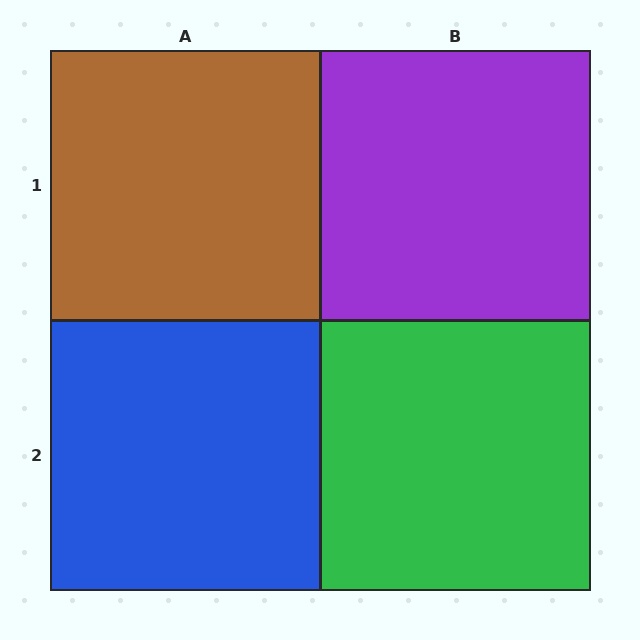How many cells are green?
1 cell is green.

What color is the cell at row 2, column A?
Blue.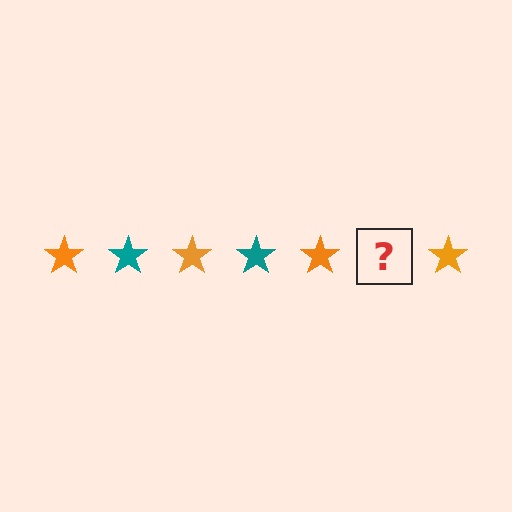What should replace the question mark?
The question mark should be replaced with a teal star.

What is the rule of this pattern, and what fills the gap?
The rule is that the pattern cycles through orange, teal stars. The gap should be filled with a teal star.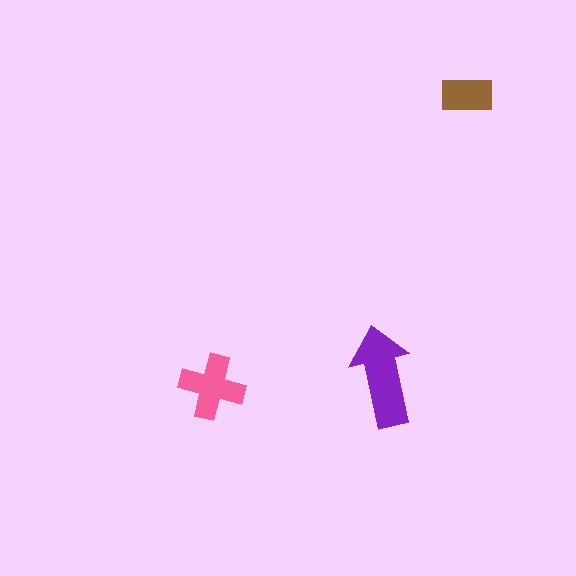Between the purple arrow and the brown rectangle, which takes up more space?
The purple arrow.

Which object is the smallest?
The brown rectangle.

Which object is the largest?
The purple arrow.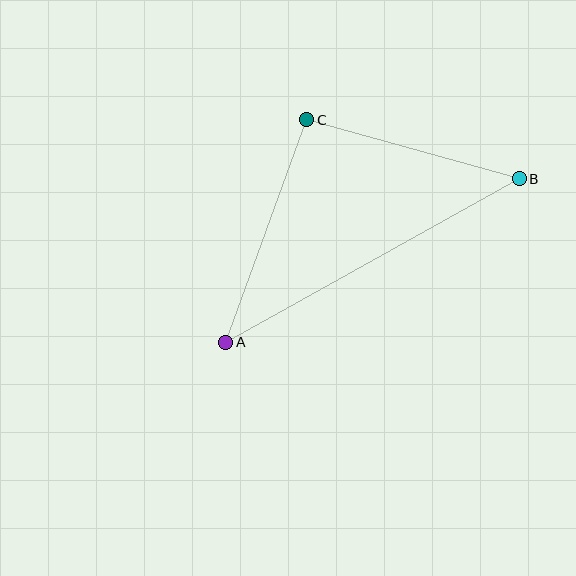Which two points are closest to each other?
Points B and C are closest to each other.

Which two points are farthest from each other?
Points A and B are farthest from each other.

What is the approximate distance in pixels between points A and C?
The distance between A and C is approximately 237 pixels.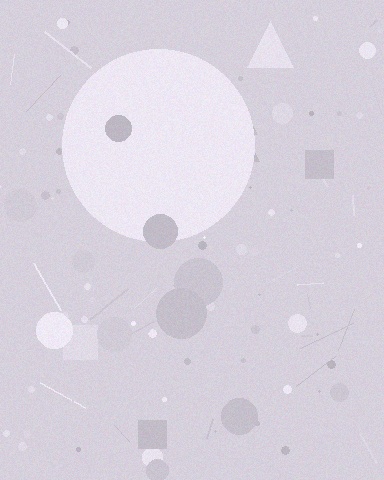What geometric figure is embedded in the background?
A circle is embedded in the background.